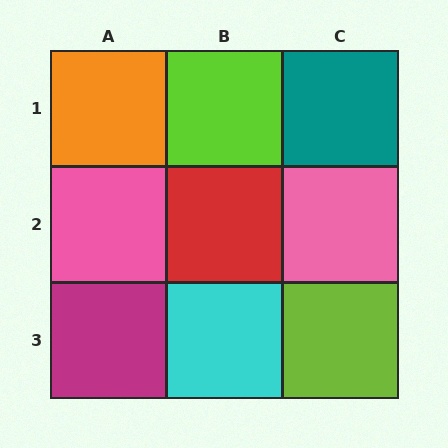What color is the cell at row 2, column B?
Red.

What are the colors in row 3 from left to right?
Magenta, cyan, lime.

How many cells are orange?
1 cell is orange.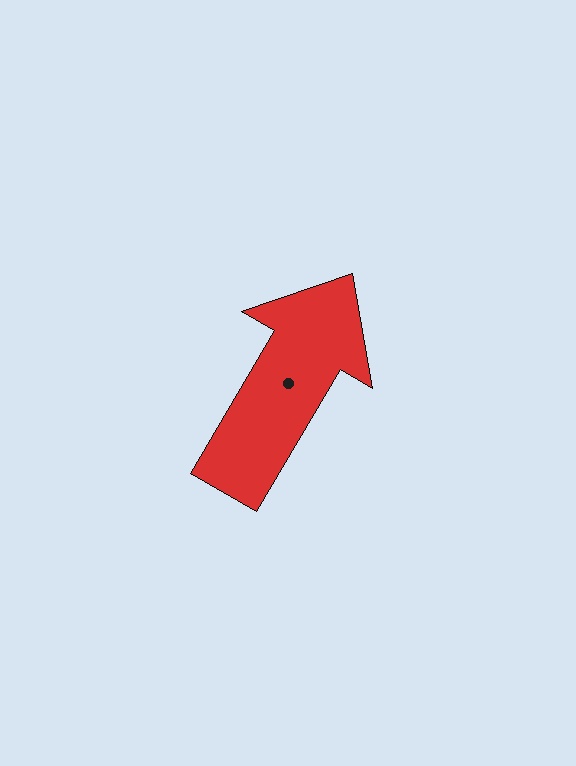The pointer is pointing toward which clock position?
Roughly 1 o'clock.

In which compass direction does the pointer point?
Northeast.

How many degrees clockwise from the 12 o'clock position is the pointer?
Approximately 30 degrees.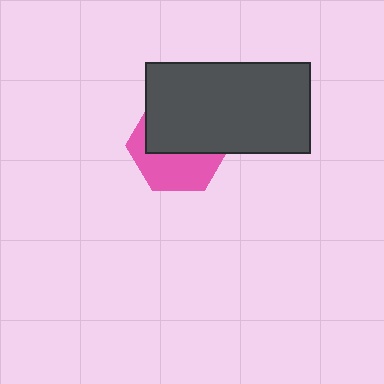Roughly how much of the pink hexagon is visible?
About half of it is visible (roughly 46%).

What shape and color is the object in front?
The object in front is a dark gray rectangle.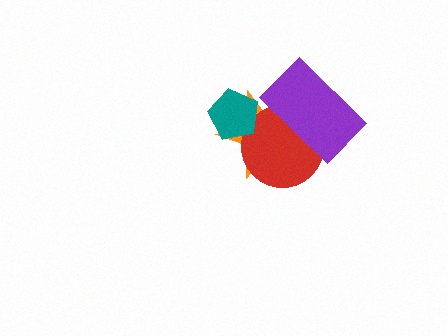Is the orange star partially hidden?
Yes, it is partially covered by another shape.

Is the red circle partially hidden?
Yes, it is partially covered by another shape.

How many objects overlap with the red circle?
3 objects overlap with the red circle.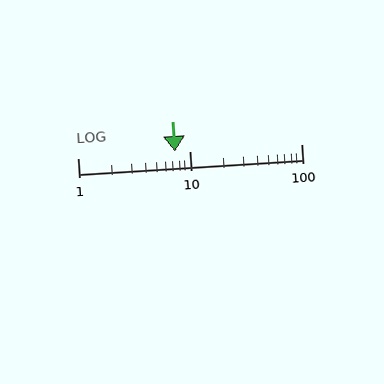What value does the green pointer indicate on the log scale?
The pointer indicates approximately 7.4.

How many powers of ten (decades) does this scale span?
The scale spans 2 decades, from 1 to 100.